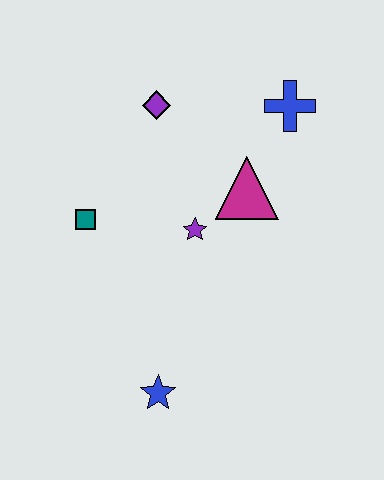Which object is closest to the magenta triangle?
The purple star is closest to the magenta triangle.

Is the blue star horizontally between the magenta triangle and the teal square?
Yes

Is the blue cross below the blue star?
No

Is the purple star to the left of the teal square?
No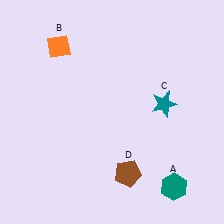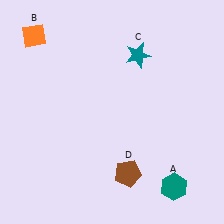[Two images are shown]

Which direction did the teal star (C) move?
The teal star (C) moved up.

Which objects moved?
The objects that moved are: the orange diamond (B), the teal star (C).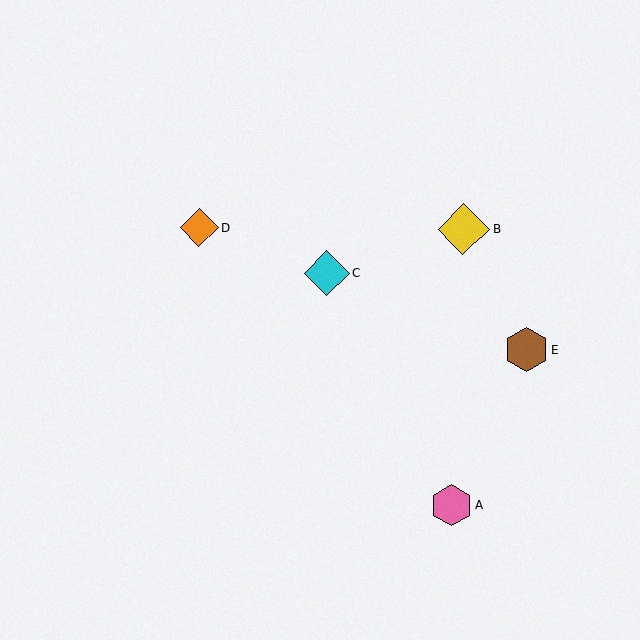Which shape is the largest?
The yellow diamond (labeled B) is the largest.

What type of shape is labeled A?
Shape A is a pink hexagon.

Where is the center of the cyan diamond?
The center of the cyan diamond is at (327, 273).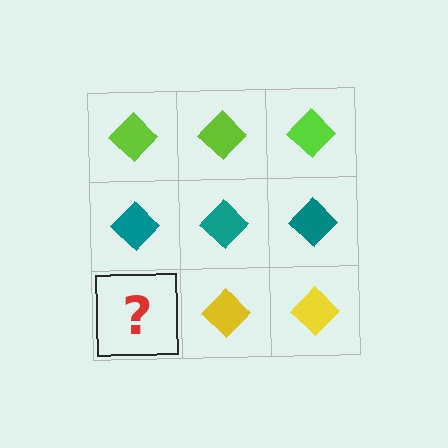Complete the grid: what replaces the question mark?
The question mark should be replaced with a yellow diamond.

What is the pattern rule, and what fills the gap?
The rule is that each row has a consistent color. The gap should be filled with a yellow diamond.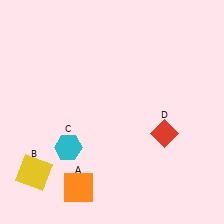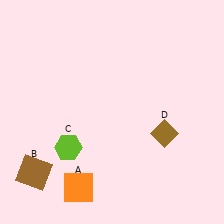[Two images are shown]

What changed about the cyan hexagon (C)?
In Image 1, C is cyan. In Image 2, it changed to lime.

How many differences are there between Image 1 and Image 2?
There are 3 differences between the two images.